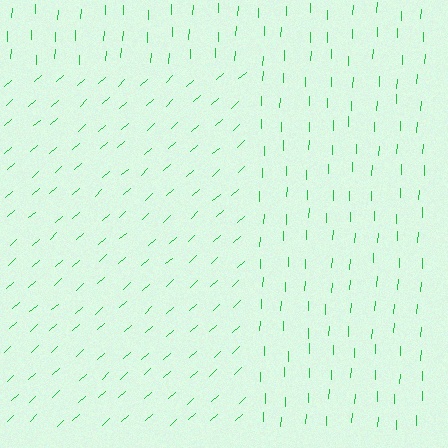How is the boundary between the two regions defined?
The boundary is defined purely by a change in line orientation (approximately 45 degrees difference). All lines are the same color and thickness.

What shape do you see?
I see a rectangle.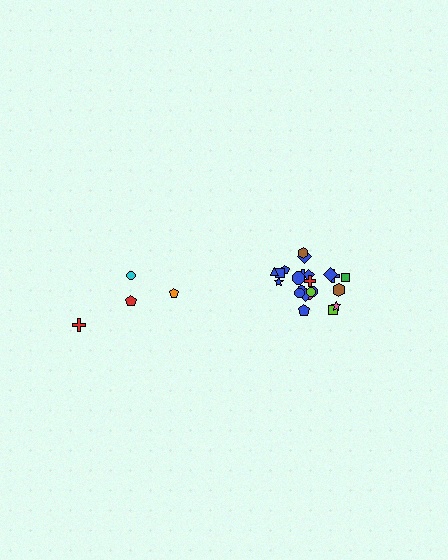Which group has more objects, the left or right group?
The right group.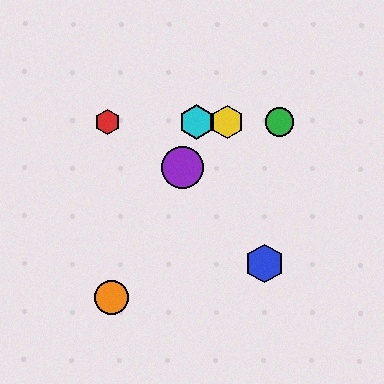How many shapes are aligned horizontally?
4 shapes (the red hexagon, the green circle, the yellow hexagon, the cyan hexagon) are aligned horizontally.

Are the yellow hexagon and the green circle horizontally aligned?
Yes, both are at y≈122.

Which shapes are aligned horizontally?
The red hexagon, the green circle, the yellow hexagon, the cyan hexagon are aligned horizontally.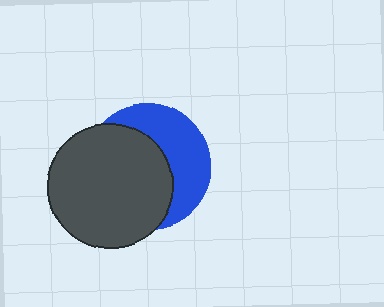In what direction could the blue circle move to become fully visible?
The blue circle could move right. That would shift it out from behind the dark gray circle entirely.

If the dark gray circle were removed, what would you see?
You would see the complete blue circle.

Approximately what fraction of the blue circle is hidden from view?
Roughly 58% of the blue circle is hidden behind the dark gray circle.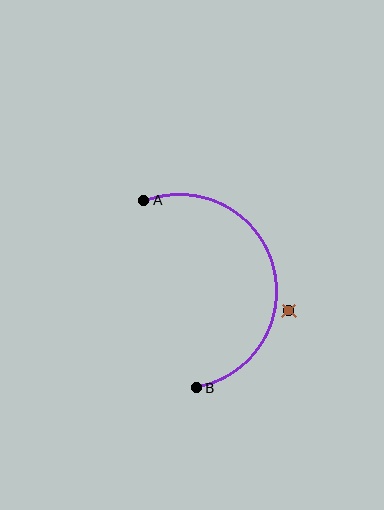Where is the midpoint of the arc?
The arc midpoint is the point on the curve farthest from the straight line joining A and B. It sits to the right of that line.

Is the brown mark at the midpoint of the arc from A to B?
No — the brown mark does not lie on the arc at all. It sits slightly outside the curve.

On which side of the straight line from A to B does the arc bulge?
The arc bulges to the right of the straight line connecting A and B.